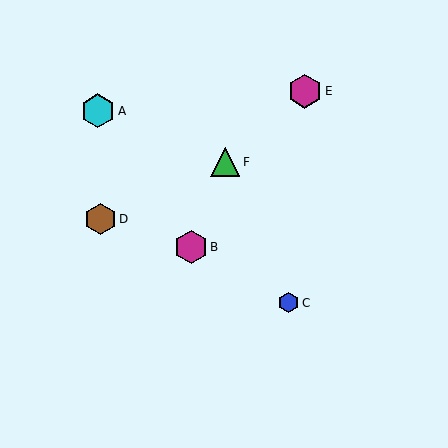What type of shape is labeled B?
Shape B is a magenta hexagon.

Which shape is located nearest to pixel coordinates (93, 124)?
The cyan hexagon (labeled A) at (98, 111) is nearest to that location.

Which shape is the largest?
The cyan hexagon (labeled A) is the largest.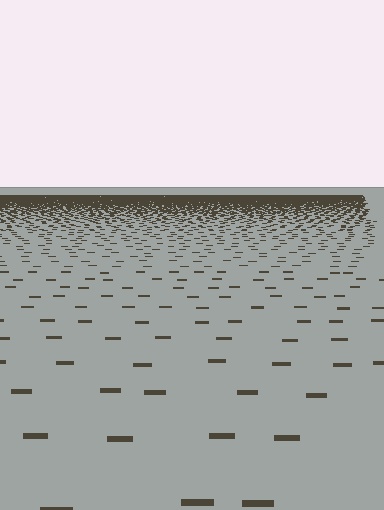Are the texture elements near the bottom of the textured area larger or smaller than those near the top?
Larger. Near the bottom, elements are closer to the viewer and appear at a bigger on-screen size.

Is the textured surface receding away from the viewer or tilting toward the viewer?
The surface is receding away from the viewer. Texture elements get smaller and denser toward the top.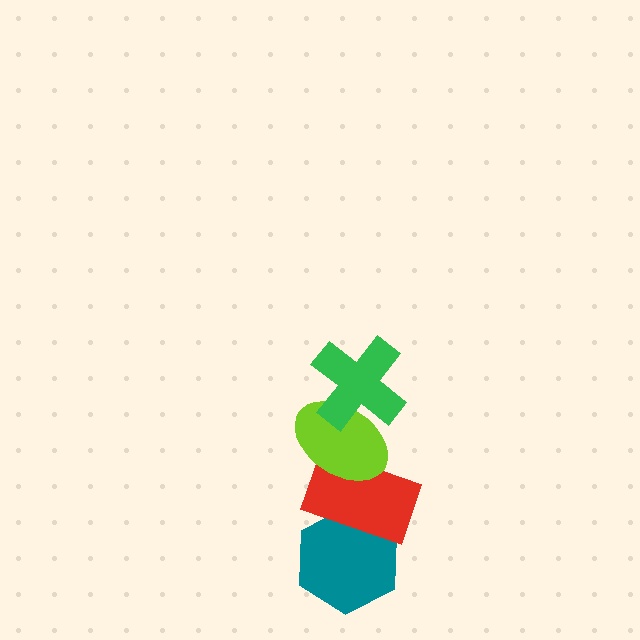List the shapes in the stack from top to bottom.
From top to bottom: the green cross, the lime ellipse, the red rectangle, the teal hexagon.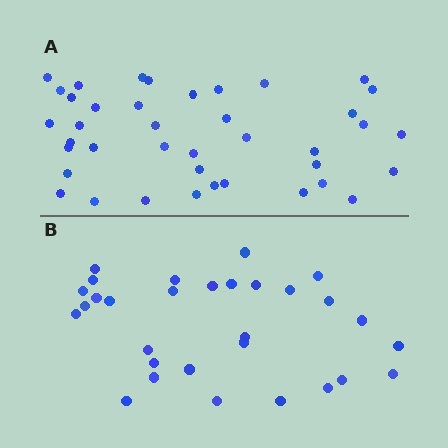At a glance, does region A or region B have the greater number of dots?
Region A (the top region) has more dots.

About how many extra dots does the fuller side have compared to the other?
Region A has roughly 10 or so more dots than region B.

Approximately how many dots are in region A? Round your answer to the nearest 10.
About 40 dots.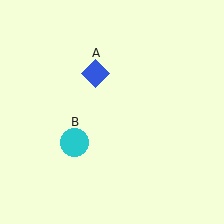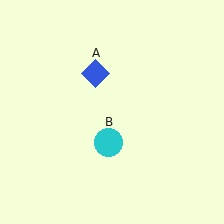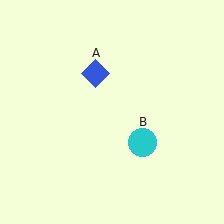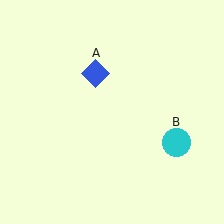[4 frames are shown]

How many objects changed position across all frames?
1 object changed position: cyan circle (object B).